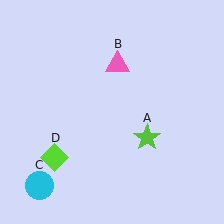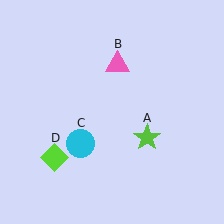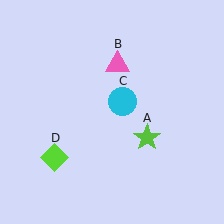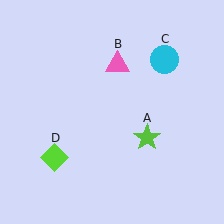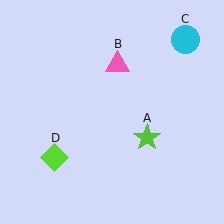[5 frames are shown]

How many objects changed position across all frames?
1 object changed position: cyan circle (object C).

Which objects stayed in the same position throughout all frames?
Lime star (object A) and pink triangle (object B) and lime diamond (object D) remained stationary.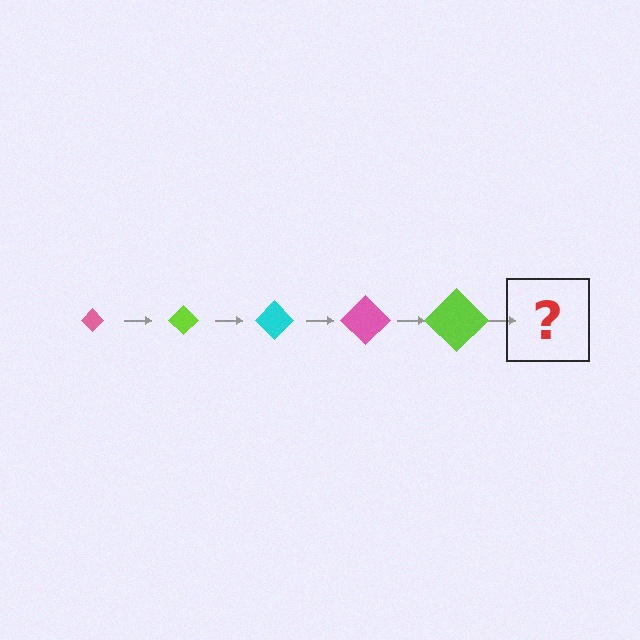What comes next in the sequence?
The next element should be a cyan diamond, larger than the previous one.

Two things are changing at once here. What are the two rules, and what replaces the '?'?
The two rules are that the diamond grows larger each step and the color cycles through pink, lime, and cyan. The '?' should be a cyan diamond, larger than the previous one.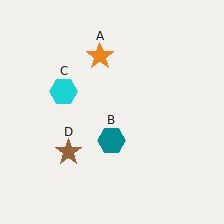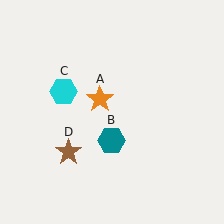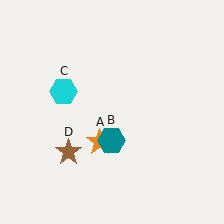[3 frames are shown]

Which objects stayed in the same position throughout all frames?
Teal hexagon (object B) and cyan hexagon (object C) and brown star (object D) remained stationary.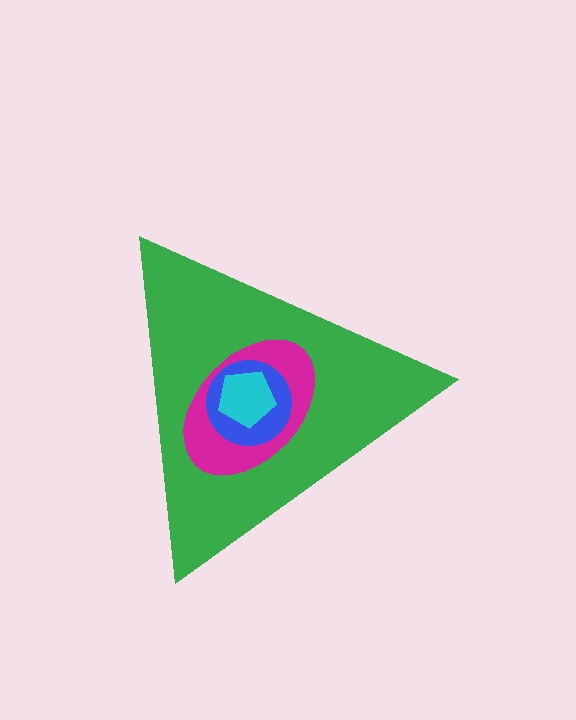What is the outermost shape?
The green triangle.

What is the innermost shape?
The cyan pentagon.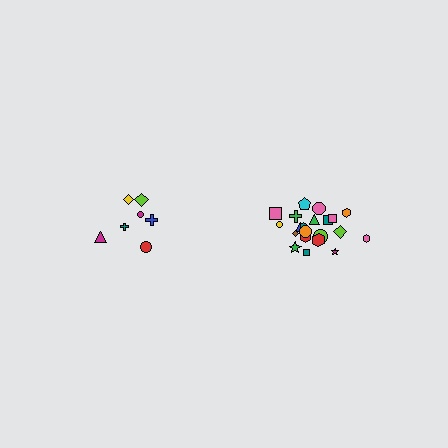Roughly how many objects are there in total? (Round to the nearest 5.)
Roughly 30 objects in total.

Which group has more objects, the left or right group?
The right group.